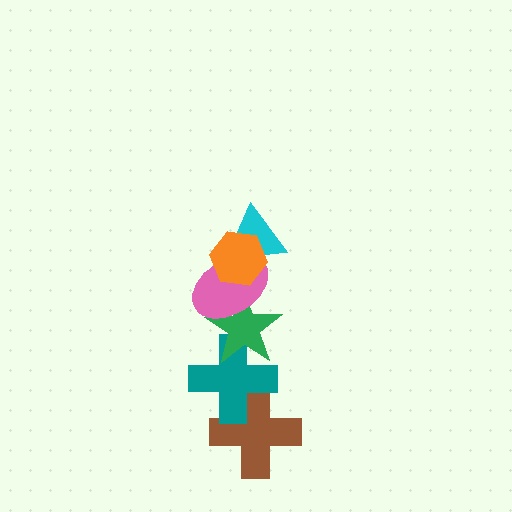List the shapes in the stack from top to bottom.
From top to bottom: the orange hexagon, the cyan triangle, the pink ellipse, the green star, the teal cross, the brown cross.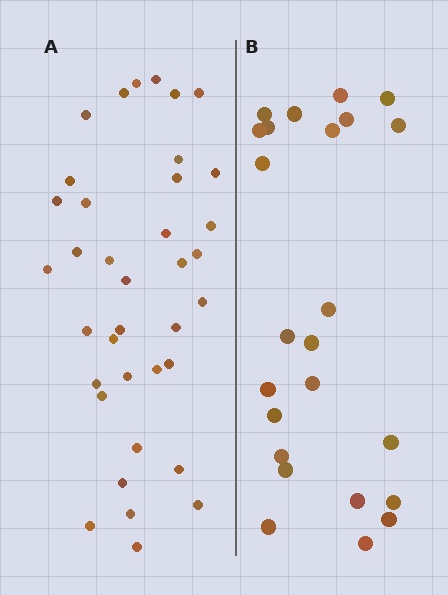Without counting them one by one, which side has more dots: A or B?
Region A (the left region) has more dots.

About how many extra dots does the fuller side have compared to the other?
Region A has approximately 15 more dots than region B.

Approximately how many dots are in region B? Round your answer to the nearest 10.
About 20 dots. (The exact count is 24, which rounds to 20.)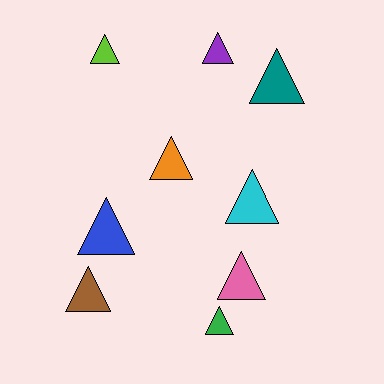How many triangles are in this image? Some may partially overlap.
There are 9 triangles.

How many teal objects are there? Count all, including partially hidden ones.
There is 1 teal object.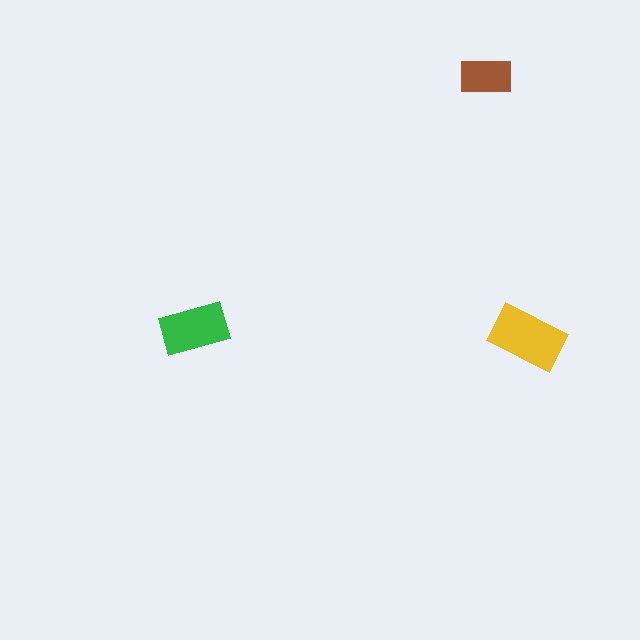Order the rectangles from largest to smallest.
the yellow one, the green one, the brown one.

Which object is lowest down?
The yellow rectangle is bottommost.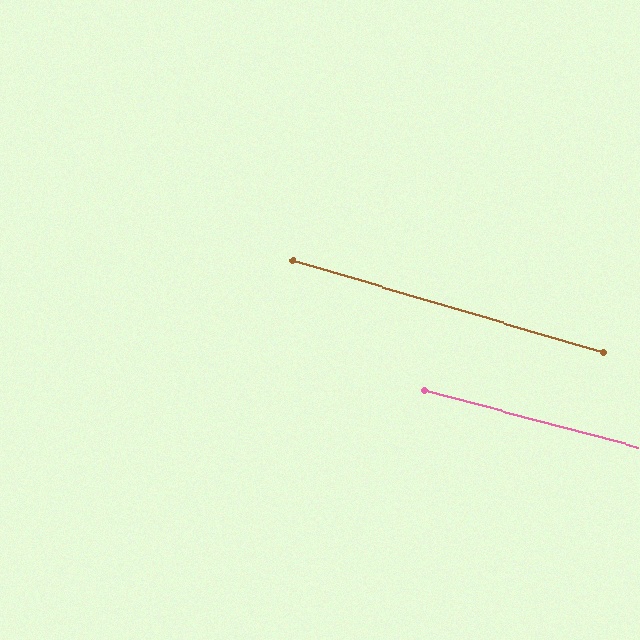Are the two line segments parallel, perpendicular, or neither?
Parallel — their directions differ by only 1.6°.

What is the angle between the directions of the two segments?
Approximately 2 degrees.